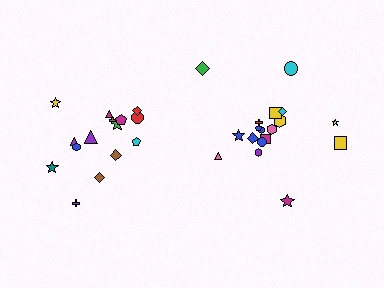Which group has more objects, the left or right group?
The right group.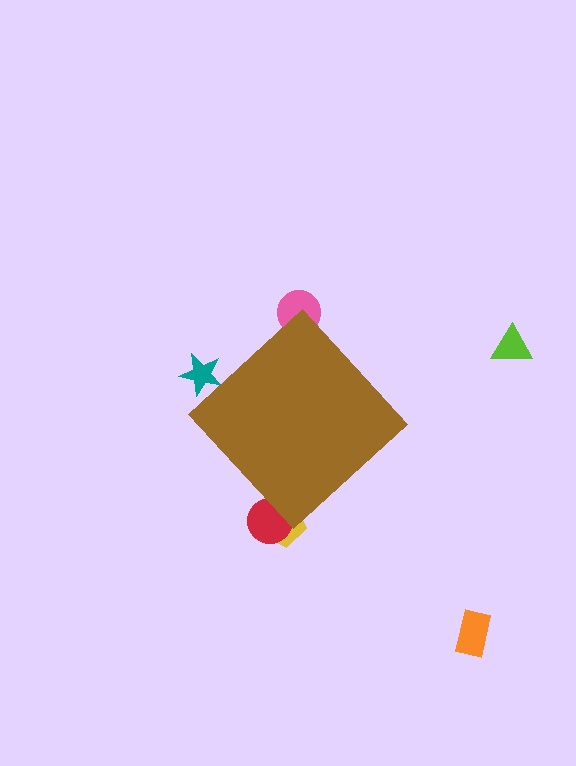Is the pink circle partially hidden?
Yes, the pink circle is partially hidden behind the brown diamond.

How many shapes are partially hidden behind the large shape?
4 shapes are partially hidden.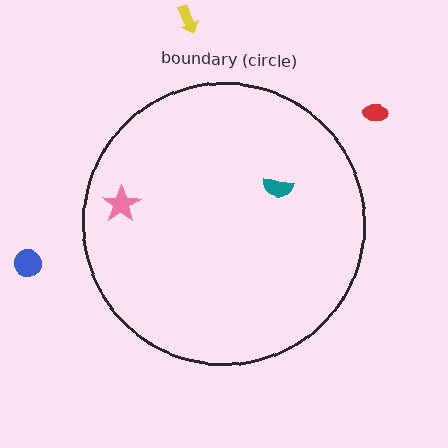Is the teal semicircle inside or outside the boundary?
Inside.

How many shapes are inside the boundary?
2 inside, 3 outside.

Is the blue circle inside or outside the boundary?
Outside.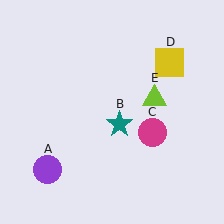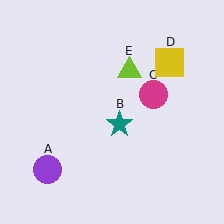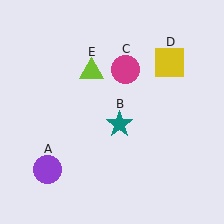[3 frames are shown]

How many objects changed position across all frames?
2 objects changed position: magenta circle (object C), lime triangle (object E).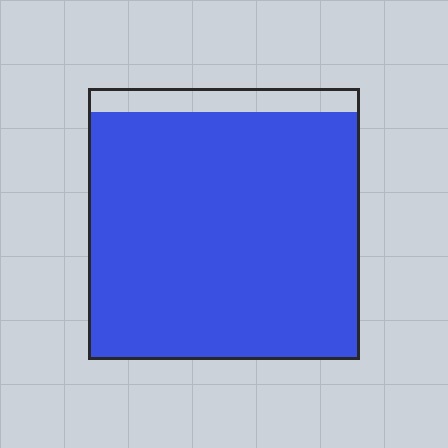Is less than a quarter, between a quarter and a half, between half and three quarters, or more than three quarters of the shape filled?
More than three quarters.